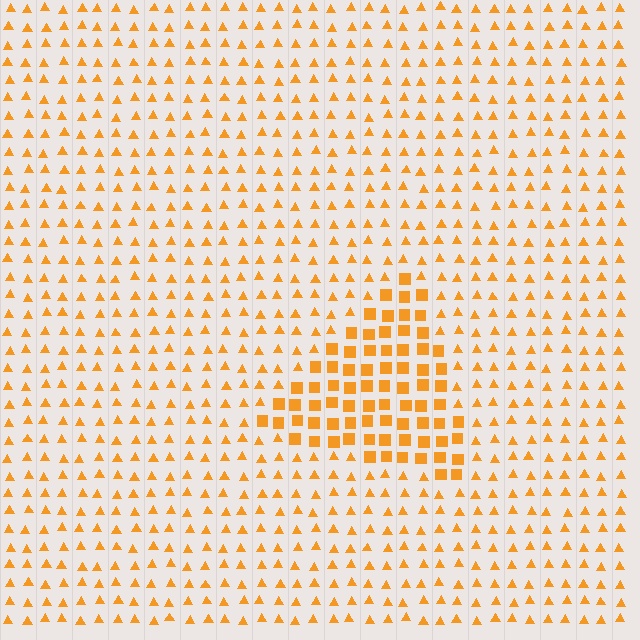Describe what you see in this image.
The image is filled with small orange elements arranged in a uniform grid. A triangle-shaped region contains squares, while the surrounding area contains triangles. The boundary is defined purely by the change in element shape.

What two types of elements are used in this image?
The image uses squares inside the triangle region and triangles outside it.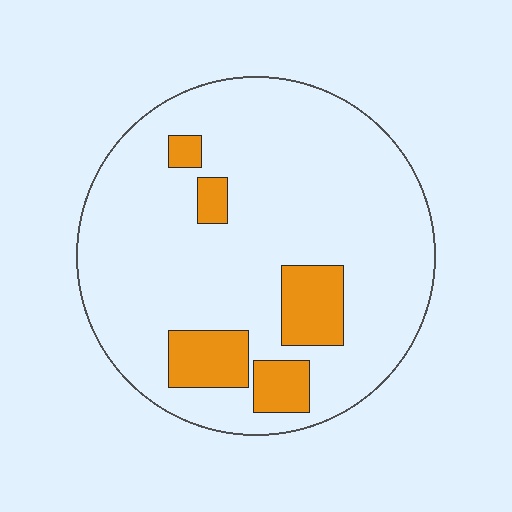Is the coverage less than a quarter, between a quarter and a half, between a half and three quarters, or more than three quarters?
Less than a quarter.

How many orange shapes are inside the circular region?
5.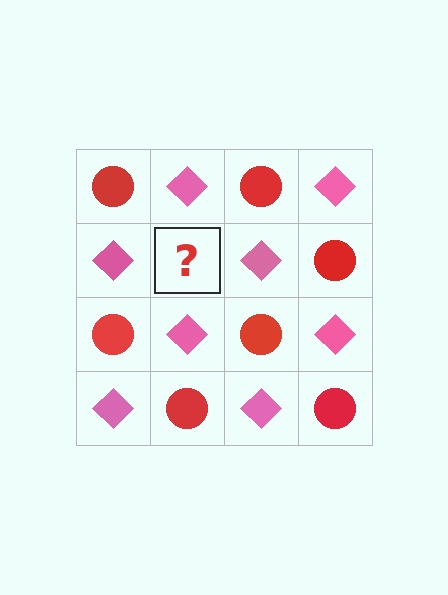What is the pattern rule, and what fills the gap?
The rule is that it alternates red circle and pink diamond in a checkerboard pattern. The gap should be filled with a red circle.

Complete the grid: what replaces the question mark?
The question mark should be replaced with a red circle.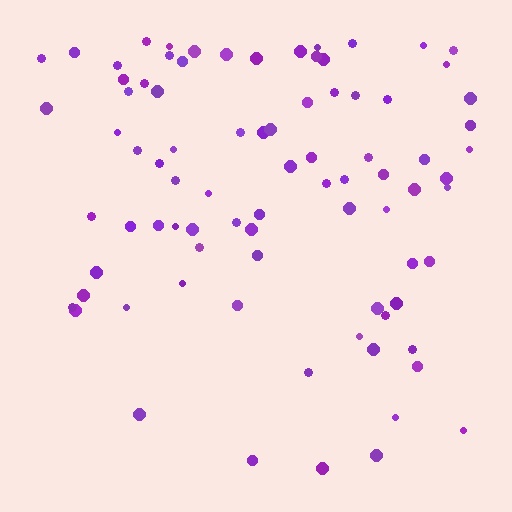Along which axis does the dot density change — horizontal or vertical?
Vertical.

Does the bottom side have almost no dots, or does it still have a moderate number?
Still a moderate number, just noticeably fewer than the top.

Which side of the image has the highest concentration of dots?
The top.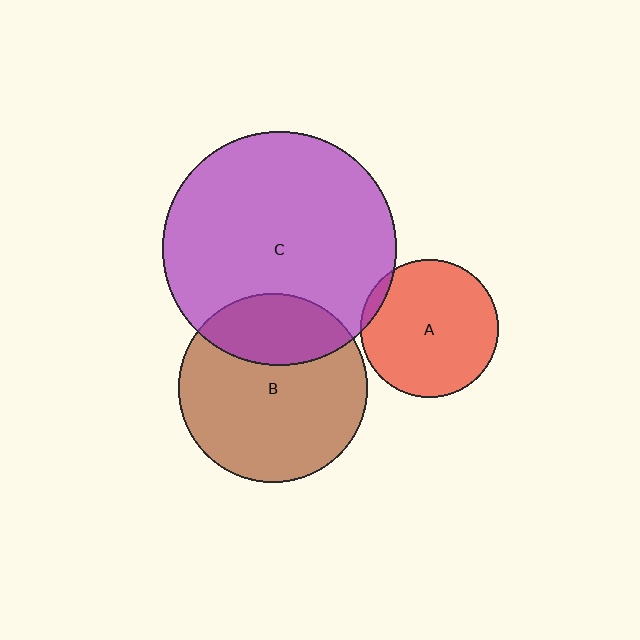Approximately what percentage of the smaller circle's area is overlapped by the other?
Approximately 5%.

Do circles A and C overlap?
Yes.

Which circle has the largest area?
Circle C (purple).